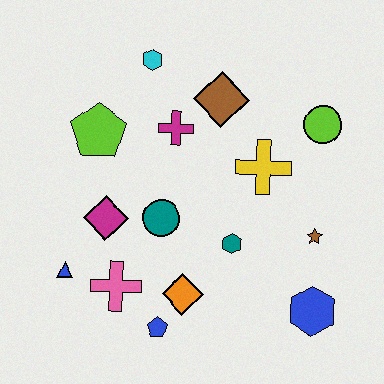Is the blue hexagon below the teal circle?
Yes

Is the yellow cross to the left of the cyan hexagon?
No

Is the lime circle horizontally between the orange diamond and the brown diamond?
No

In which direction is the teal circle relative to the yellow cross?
The teal circle is to the left of the yellow cross.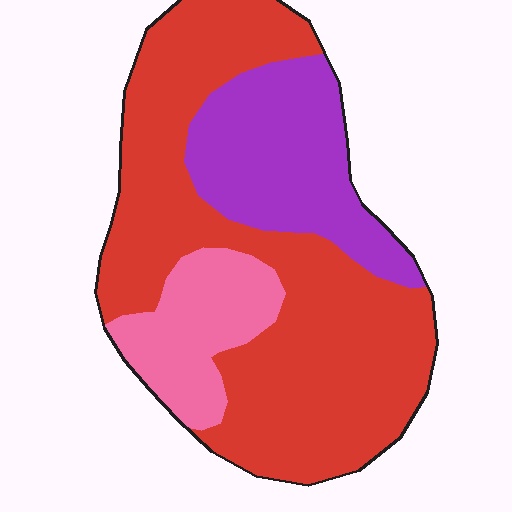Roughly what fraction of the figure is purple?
Purple takes up about one quarter (1/4) of the figure.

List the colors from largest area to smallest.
From largest to smallest: red, purple, pink.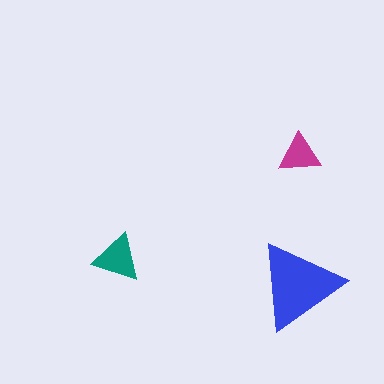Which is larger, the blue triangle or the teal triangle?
The blue one.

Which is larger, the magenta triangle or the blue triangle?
The blue one.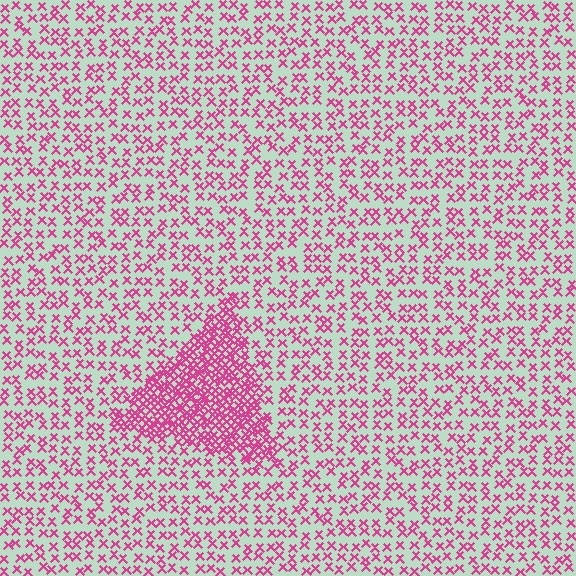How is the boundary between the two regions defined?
The boundary is defined by a change in element density (approximately 2.7x ratio). All elements are the same color, size, and shape.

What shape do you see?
I see a triangle.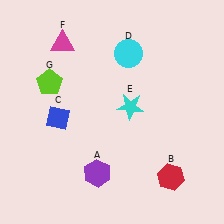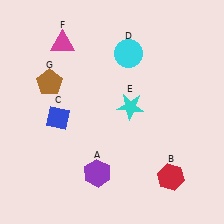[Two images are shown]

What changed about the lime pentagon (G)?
In Image 1, G is lime. In Image 2, it changed to brown.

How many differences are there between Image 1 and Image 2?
There is 1 difference between the two images.